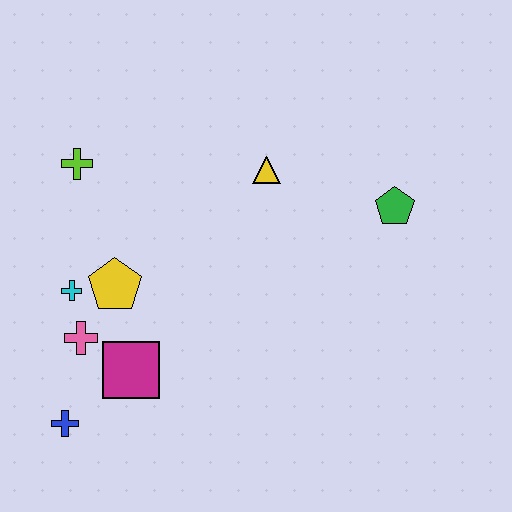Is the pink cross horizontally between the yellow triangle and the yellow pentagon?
No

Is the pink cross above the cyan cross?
No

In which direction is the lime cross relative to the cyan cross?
The lime cross is above the cyan cross.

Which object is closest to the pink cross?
The cyan cross is closest to the pink cross.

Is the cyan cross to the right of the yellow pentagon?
No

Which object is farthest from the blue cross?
The green pentagon is farthest from the blue cross.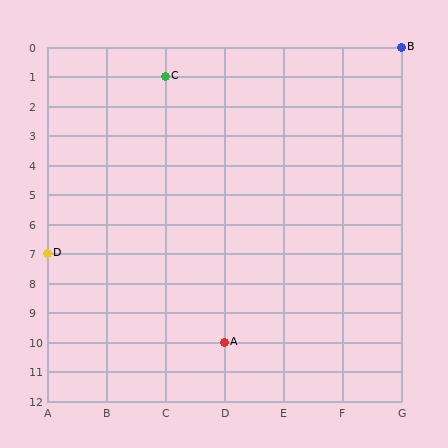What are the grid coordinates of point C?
Point C is at grid coordinates (C, 1).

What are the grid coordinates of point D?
Point D is at grid coordinates (A, 7).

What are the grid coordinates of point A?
Point A is at grid coordinates (D, 10).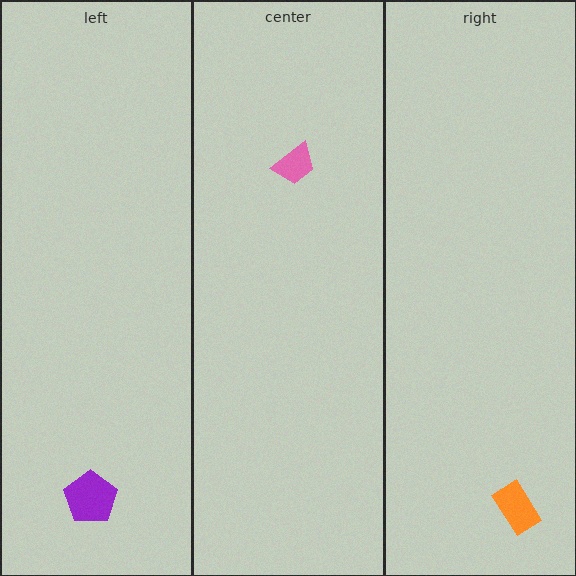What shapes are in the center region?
The pink trapezoid.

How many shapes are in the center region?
1.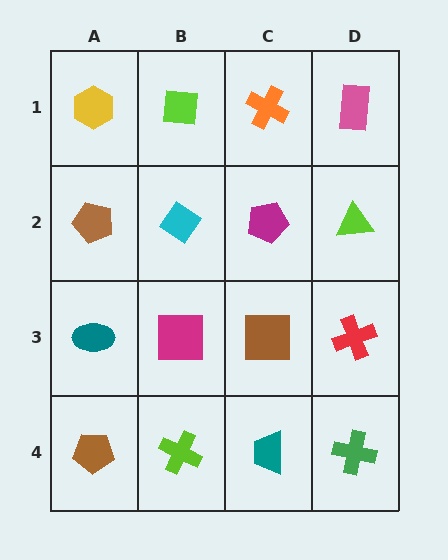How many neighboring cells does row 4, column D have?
2.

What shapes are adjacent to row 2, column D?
A pink rectangle (row 1, column D), a red cross (row 3, column D), a magenta pentagon (row 2, column C).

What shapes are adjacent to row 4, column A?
A teal ellipse (row 3, column A), a lime cross (row 4, column B).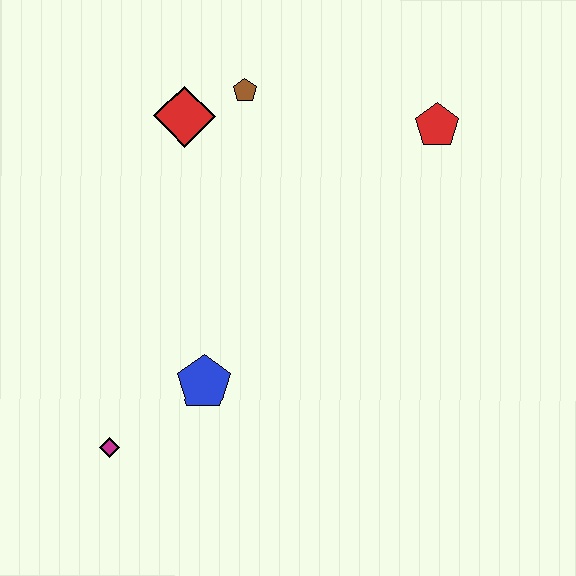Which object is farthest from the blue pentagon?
The red pentagon is farthest from the blue pentagon.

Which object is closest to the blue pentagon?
The magenta diamond is closest to the blue pentagon.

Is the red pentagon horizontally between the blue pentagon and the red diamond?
No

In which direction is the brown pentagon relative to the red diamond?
The brown pentagon is to the right of the red diamond.